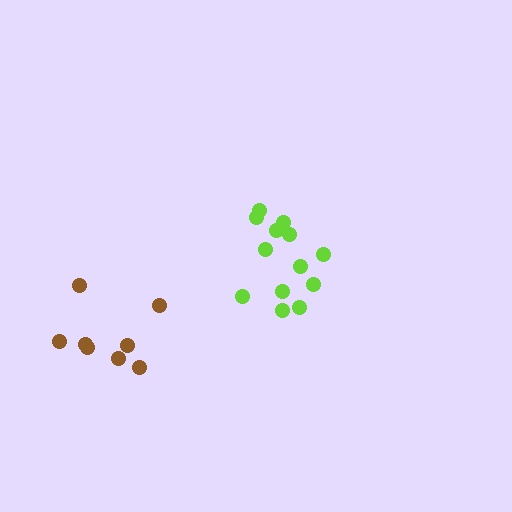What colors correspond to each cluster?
The clusters are colored: brown, lime.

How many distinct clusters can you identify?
There are 2 distinct clusters.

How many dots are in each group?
Group 1: 8 dots, Group 2: 13 dots (21 total).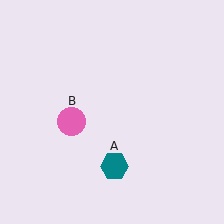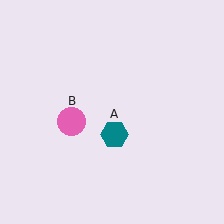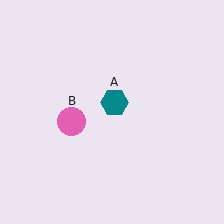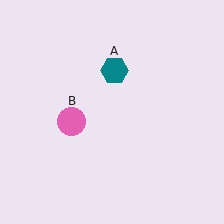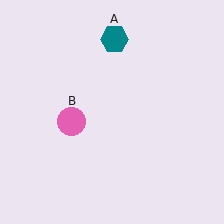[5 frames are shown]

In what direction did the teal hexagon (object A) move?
The teal hexagon (object A) moved up.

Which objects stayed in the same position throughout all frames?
Pink circle (object B) remained stationary.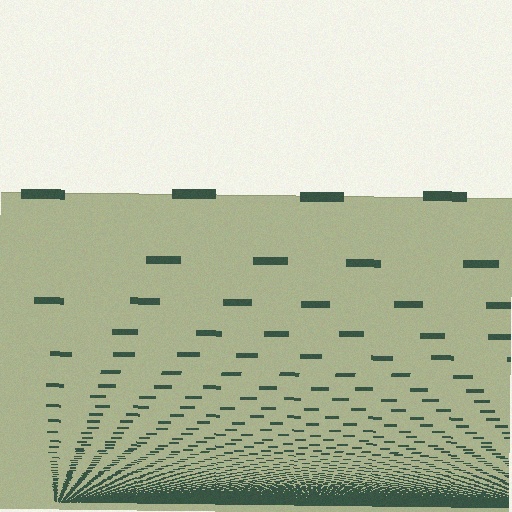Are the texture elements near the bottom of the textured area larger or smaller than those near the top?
Smaller. The gradient is inverted — elements near the bottom are smaller and denser.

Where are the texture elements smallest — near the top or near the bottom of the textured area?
Near the bottom.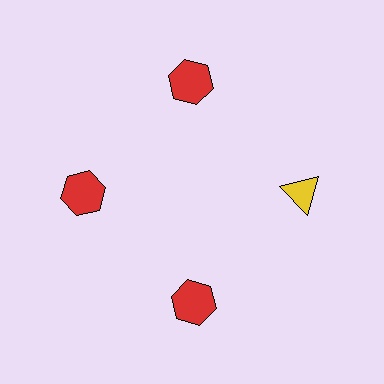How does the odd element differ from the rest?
It differs in both color (yellow instead of red) and shape (triangle instead of hexagon).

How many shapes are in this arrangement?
There are 4 shapes arranged in a ring pattern.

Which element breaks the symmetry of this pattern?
The yellow triangle at roughly the 3 o'clock position breaks the symmetry. All other shapes are red hexagons.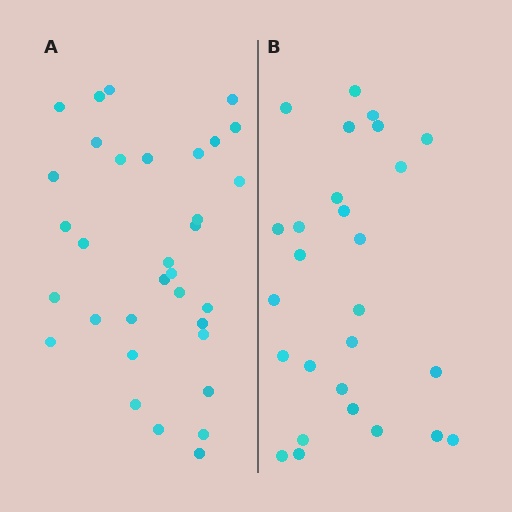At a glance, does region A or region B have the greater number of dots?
Region A (the left region) has more dots.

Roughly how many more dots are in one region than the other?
Region A has about 6 more dots than region B.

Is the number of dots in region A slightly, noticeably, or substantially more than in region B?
Region A has only slightly more — the two regions are fairly close. The ratio is roughly 1.2 to 1.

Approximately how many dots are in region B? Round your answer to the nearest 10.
About 30 dots. (The exact count is 27, which rounds to 30.)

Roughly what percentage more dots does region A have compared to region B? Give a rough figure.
About 20% more.